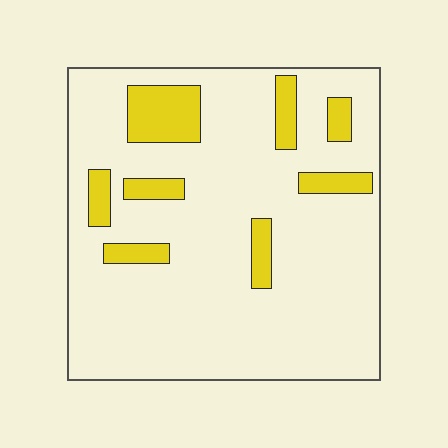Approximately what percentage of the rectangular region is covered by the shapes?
Approximately 15%.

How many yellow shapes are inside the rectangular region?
8.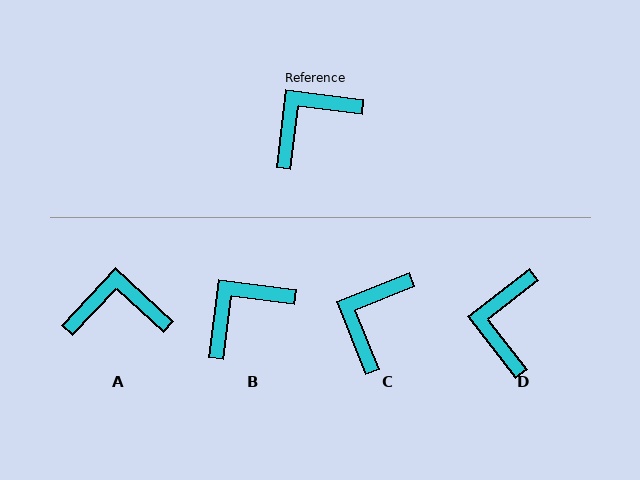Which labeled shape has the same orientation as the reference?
B.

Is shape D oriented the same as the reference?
No, it is off by about 45 degrees.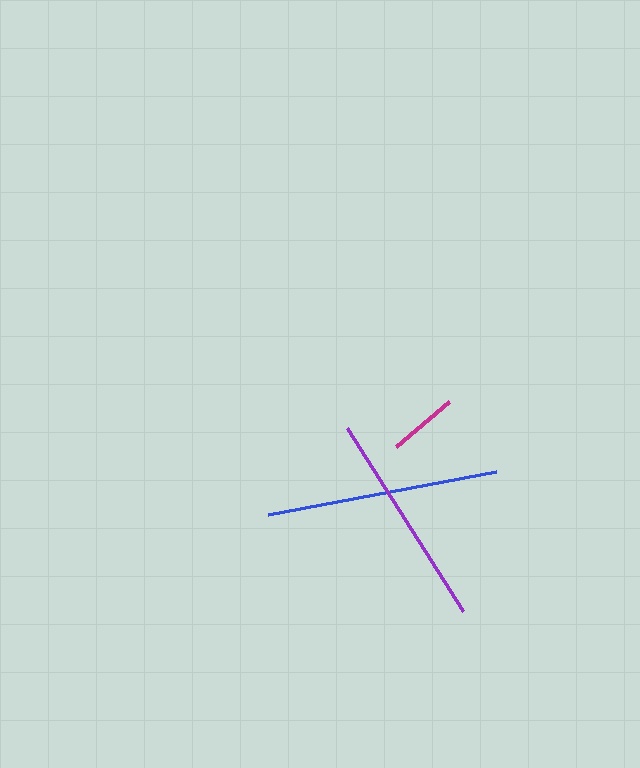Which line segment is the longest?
The blue line is the longest at approximately 231 pixels.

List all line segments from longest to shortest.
From longest to shortest: blue, purple, magenta.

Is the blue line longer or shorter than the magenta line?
The blue line is longer than the magenta line.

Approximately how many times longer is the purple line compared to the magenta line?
The purple line is approximately 3.1 times the length of the magenta line.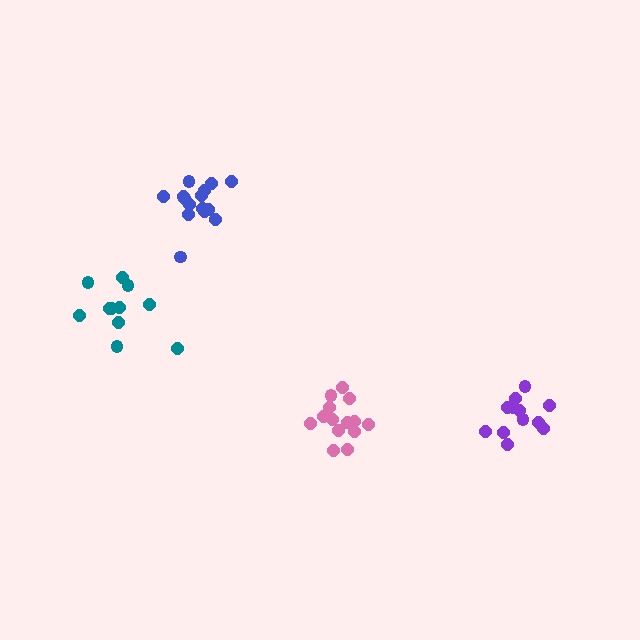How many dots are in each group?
Group 1: 12 dots, Group 2: 14 dots, Group 3: 15 dots, Group 4: 11 dots (52 total).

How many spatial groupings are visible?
There are 4 spatial groupings.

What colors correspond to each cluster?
The clusters are colored: purple, pink, blue, teal.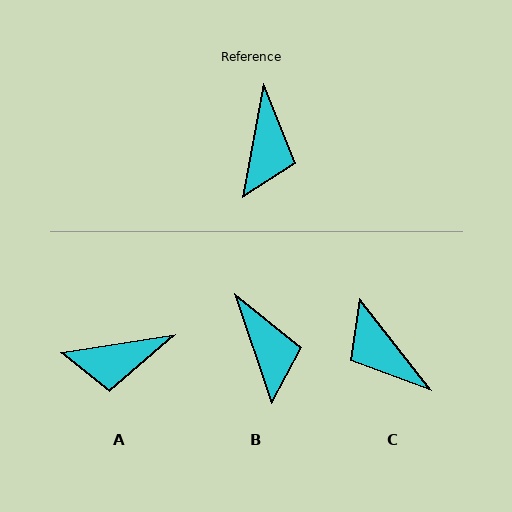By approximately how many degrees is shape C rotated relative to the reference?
Approximately 132 degrees clockwise.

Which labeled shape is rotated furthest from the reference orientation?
C, about 132 degrees away.